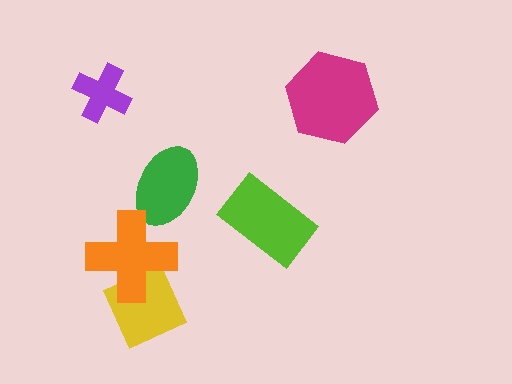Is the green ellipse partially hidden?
Yes, it is partially covered by another shape.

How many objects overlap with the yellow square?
1 object overlaps with the yellow square.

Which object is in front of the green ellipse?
The orange cross is in front of the green ellipse.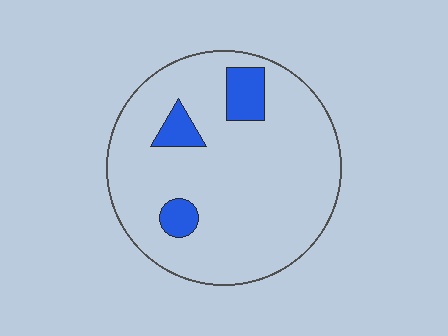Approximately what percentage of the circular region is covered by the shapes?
Approximately 10%.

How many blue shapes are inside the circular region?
3.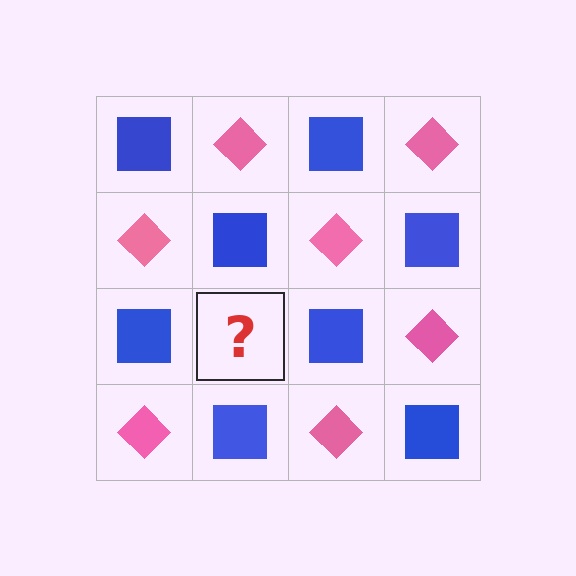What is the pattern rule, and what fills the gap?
The rule is that it alternates blue square and pink diamond in a checkerboard pattern. The gap should be filled with a pink diamond.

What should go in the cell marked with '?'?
The missing cell should contain a pink diamond.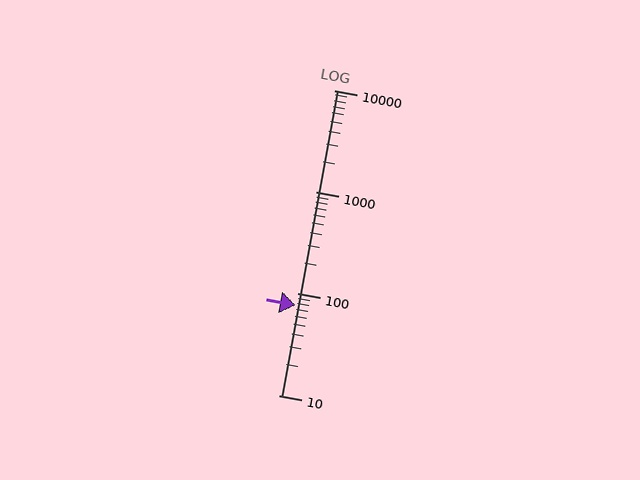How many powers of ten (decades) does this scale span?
The scale spans 3 decades, from 10 to 10000.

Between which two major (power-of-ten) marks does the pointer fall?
The pointer is between 10 and 100.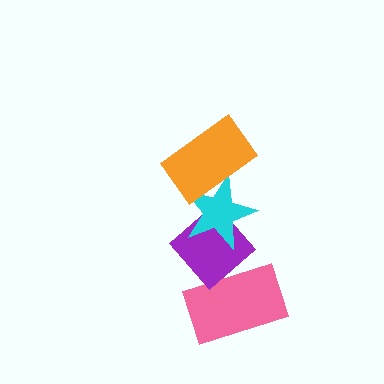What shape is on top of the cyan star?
The orange rectangle is on top of the cyan star.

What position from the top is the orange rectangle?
The orange rectangle is 1st from the top.